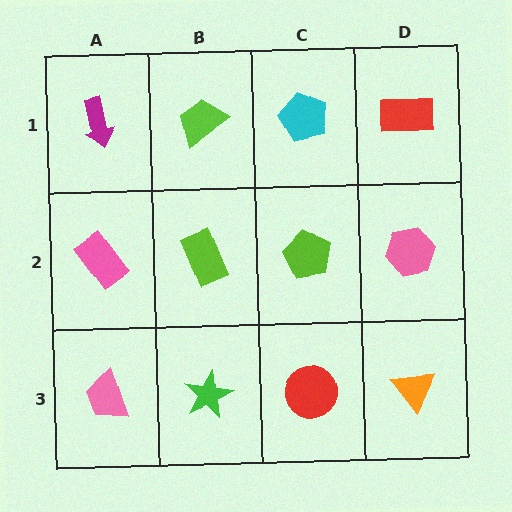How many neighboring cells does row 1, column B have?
3.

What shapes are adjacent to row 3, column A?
A pink rectangle (row 2, column A), a green star (row 3, column B).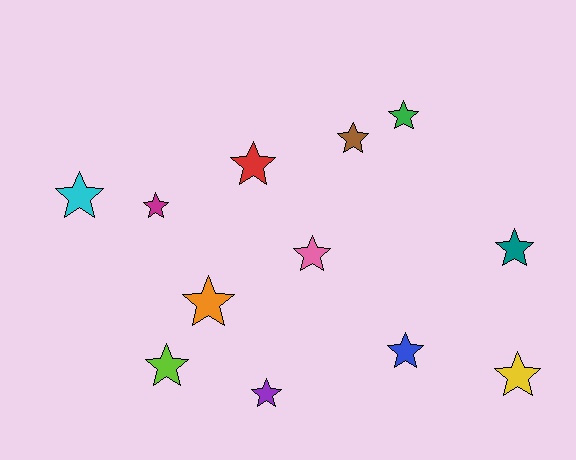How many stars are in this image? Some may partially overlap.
There are 12 stars.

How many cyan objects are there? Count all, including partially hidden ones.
There is 1 cyan object.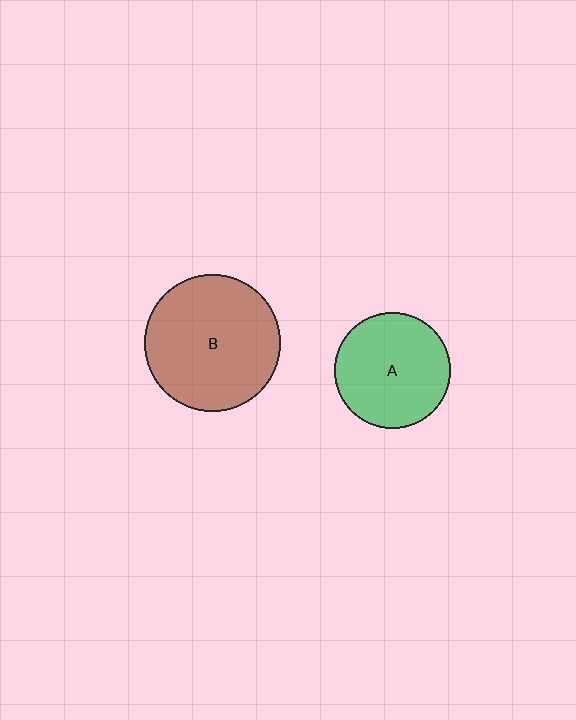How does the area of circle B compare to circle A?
Approximately 1.4 times.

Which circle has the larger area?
Circle B (brown).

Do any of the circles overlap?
No, none of the circles overlap.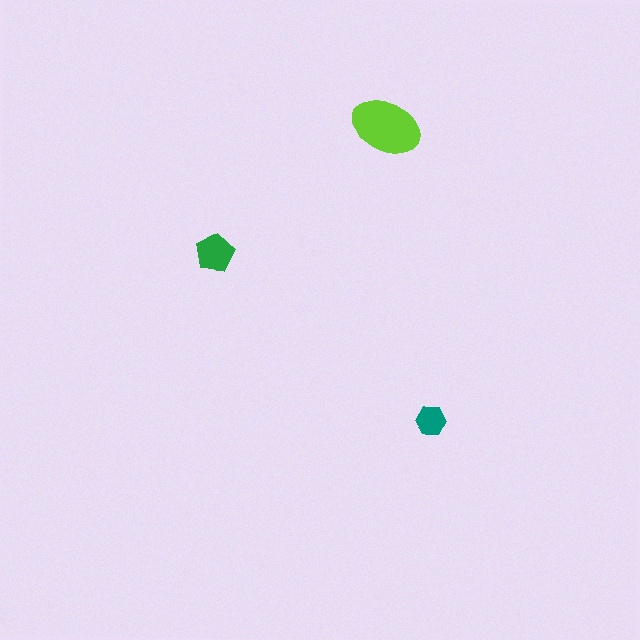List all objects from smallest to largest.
The teal hexagon, the green pentagon, the lime ellipse.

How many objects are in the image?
There are 3 objects in the image.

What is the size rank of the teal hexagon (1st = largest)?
3rd.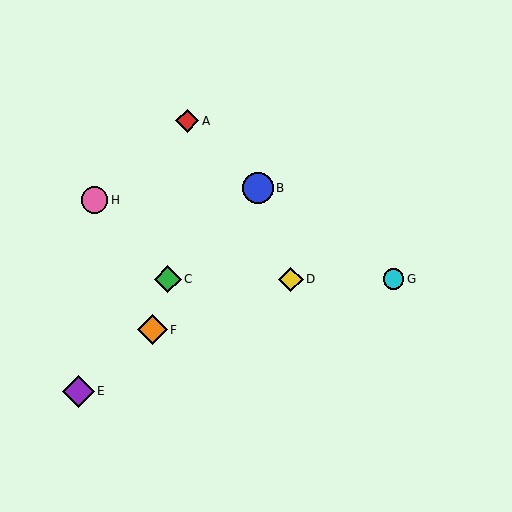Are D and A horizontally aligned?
No, D is at y≈279 and A is at y≈121.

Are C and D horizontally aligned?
Yes, both are at y≈279.